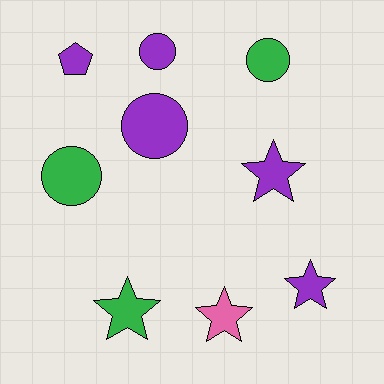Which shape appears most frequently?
Circle, with 4 objects.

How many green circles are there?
There are 2 green circles.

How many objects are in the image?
There are 9 objects.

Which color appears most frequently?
Purple, with 5 objects.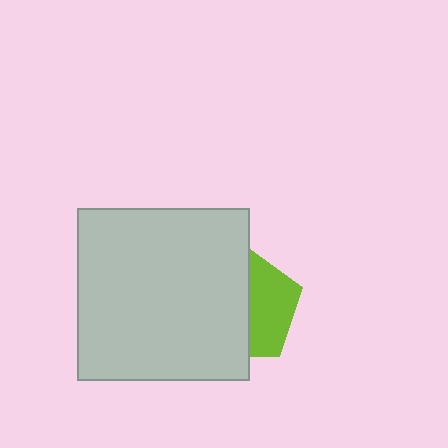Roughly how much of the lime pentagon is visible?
A small part of it is visible (roughly 43%).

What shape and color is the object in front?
The object in front is a light gray square.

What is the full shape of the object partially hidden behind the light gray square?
The partially hidden object is a lime pentagon.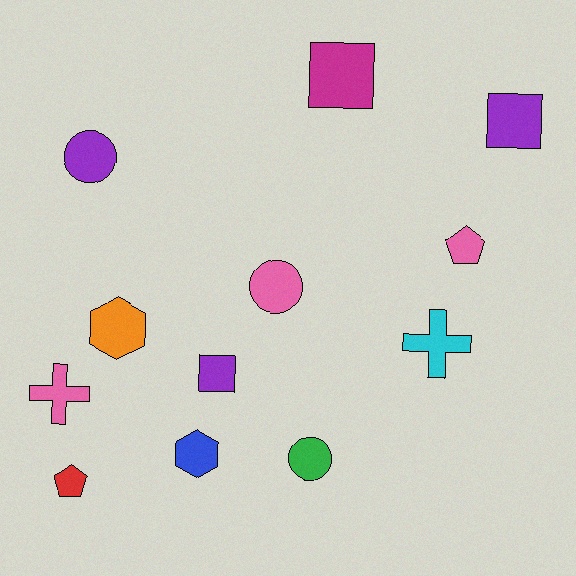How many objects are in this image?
There are 12 objects.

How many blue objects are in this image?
There is 1 blue object.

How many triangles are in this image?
There are no triangles.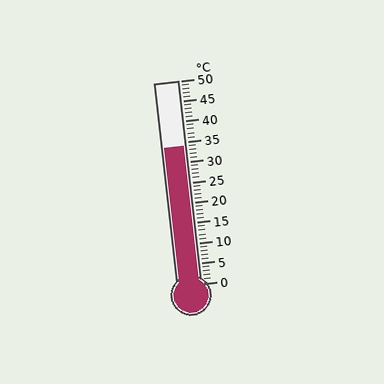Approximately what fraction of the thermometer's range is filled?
The thermometer is filled to approximately 70% of its range.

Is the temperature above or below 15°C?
The temperature is above 15°C.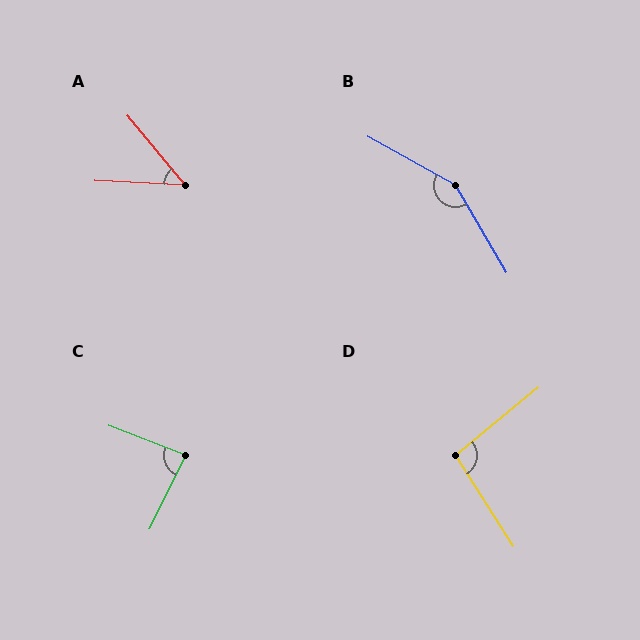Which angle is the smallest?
A, at approximately 48 degrees.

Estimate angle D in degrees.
Approximately 97 degrees.